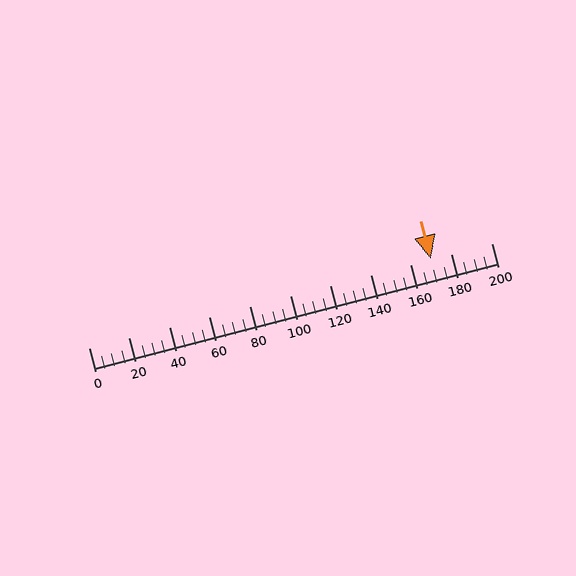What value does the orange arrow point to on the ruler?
The orange arrow points to approximately 170.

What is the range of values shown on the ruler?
The ruler shows values from 0 to 200.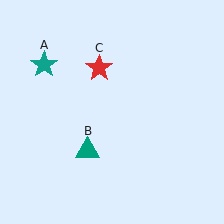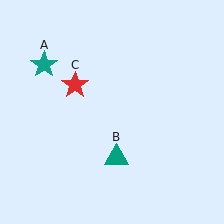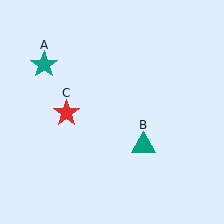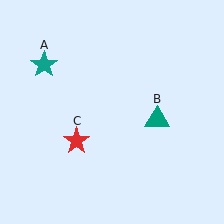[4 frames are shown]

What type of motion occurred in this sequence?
The teal triangle (object B), red star (object C) rotated counterclockwise around the center of the scene.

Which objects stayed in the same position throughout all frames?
Teal star (object A) remained stationary.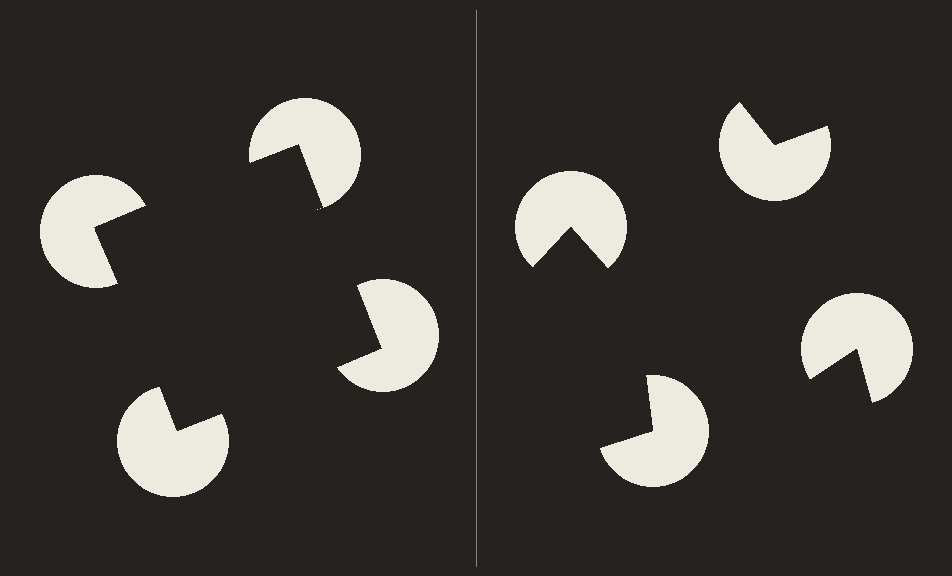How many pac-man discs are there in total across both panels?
8 — 4 on each side.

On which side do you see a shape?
An illusory square appears on the left side. On the right side the wedge cuts are rotated, so no coherent shape forms.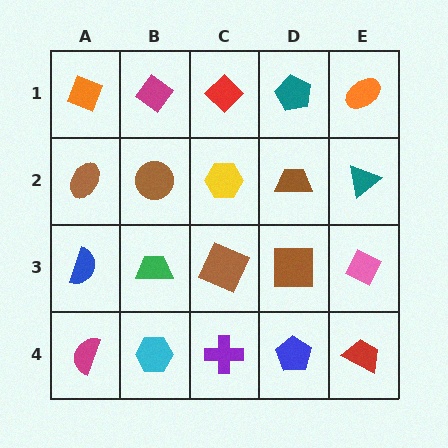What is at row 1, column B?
A magenta diamond.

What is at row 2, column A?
A brown ellipse.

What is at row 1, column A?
An orange diamond.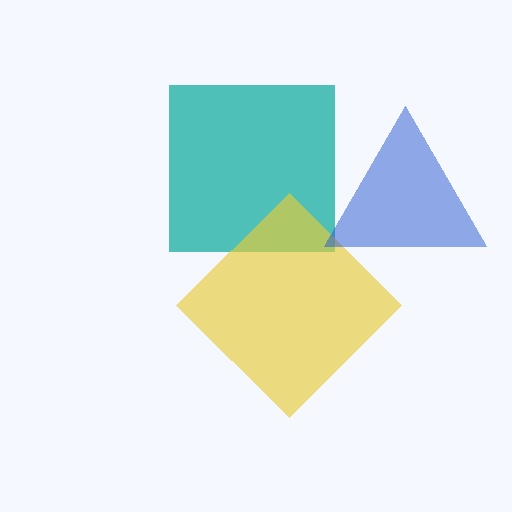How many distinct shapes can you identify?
There are 3 distinct shapes: a teal square, a yellow diamond, a blue triangle.